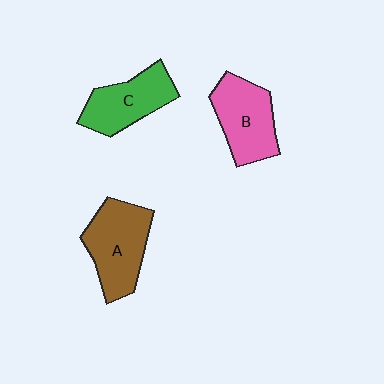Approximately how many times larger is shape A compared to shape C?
Approximately 1.2 times.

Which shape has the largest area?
Shape A (brown).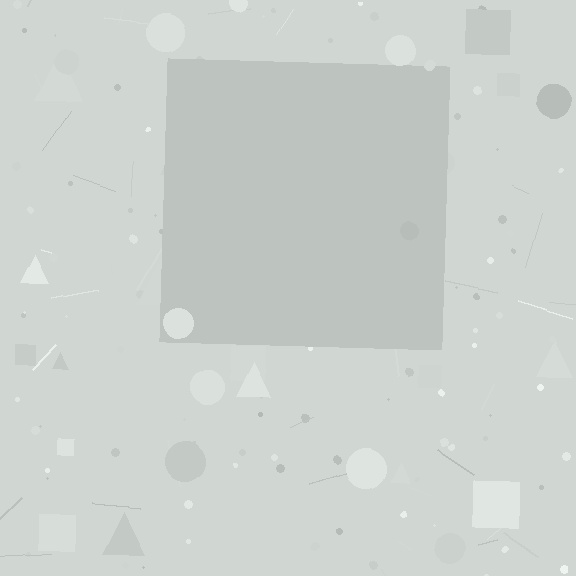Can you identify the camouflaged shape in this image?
The camouflaged shape is a square.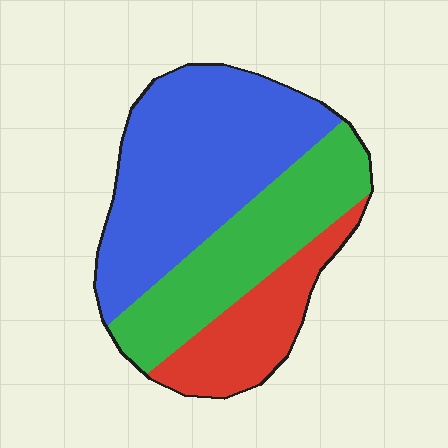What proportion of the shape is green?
Green covers 32% of the shape.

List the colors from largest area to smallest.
From largest to smallest: blue, green, red.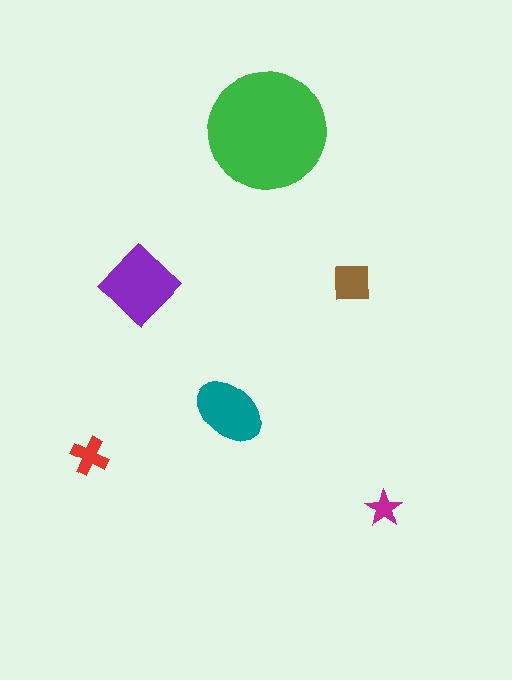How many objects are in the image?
There are 6 objects in the image.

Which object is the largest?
The green circle.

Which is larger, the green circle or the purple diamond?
The green circle.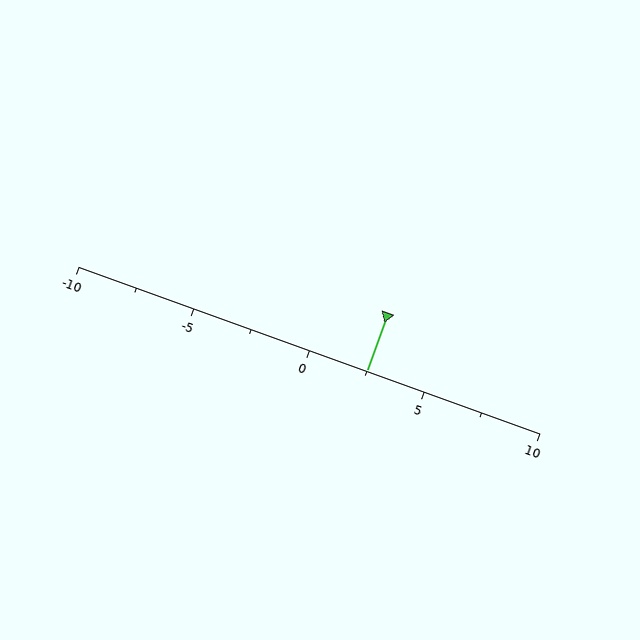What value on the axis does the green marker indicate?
The marker indicates approximately 2.5.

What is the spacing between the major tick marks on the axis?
The major ticks are spaced 5 apart.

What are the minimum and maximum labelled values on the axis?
The axis runs from -10 to 10.